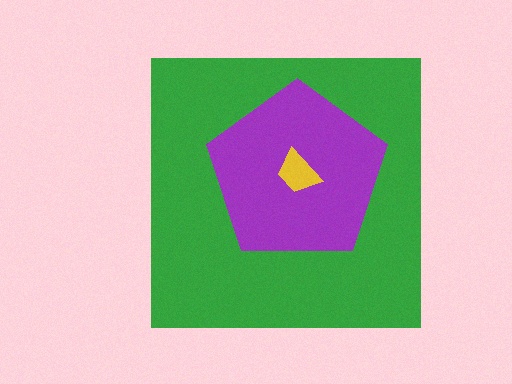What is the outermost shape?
The green square.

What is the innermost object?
The yellow trapezoid.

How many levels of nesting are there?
3.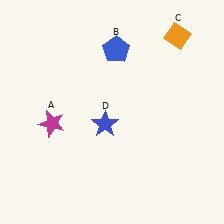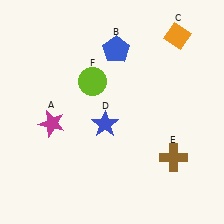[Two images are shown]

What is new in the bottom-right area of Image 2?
A brown cross (E) was added in the bottom-right area of Image 2.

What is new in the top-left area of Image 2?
A lime circle (F) was added in the top-left area of Image 2.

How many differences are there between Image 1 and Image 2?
There are 2 differences between the two images.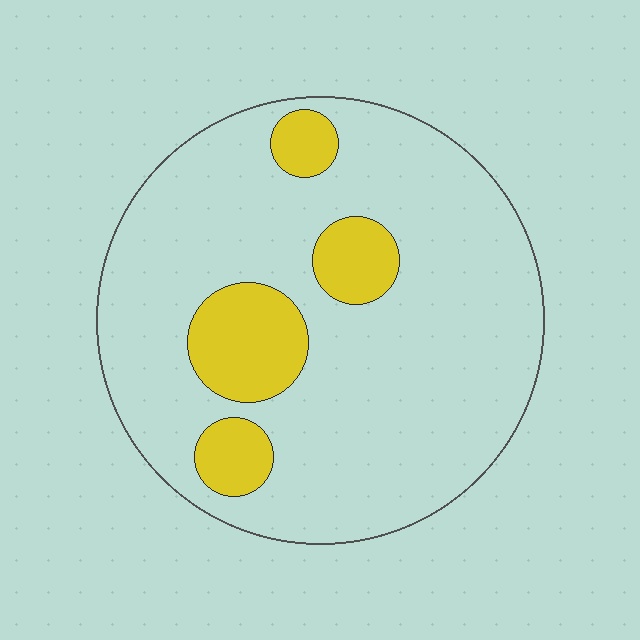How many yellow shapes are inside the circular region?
4.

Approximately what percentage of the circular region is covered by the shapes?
Approximately 15%.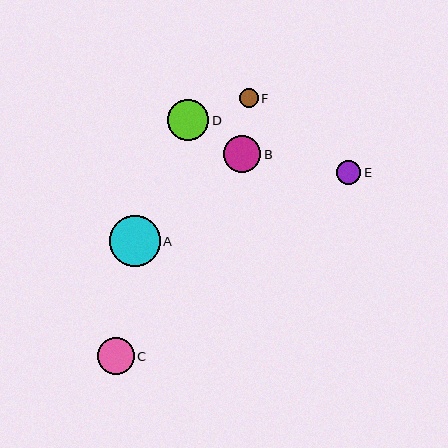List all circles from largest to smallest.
From largest to smallest: A, D, B, C, E, F.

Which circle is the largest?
Circle A is the largest with a size of approximately 50 pixels.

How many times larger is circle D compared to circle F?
Circle D is approximately 2.2 times the size of circle F.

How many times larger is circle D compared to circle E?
Circle D is approximately 1.7 times the size of circle E.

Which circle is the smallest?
Circle F is the smallest with a size of approximately 19 pixels.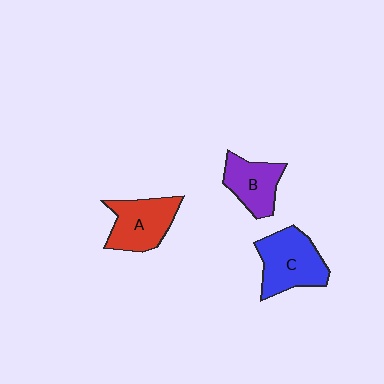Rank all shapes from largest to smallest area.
From largest to smallest: C (blue), A (red), B (purple).